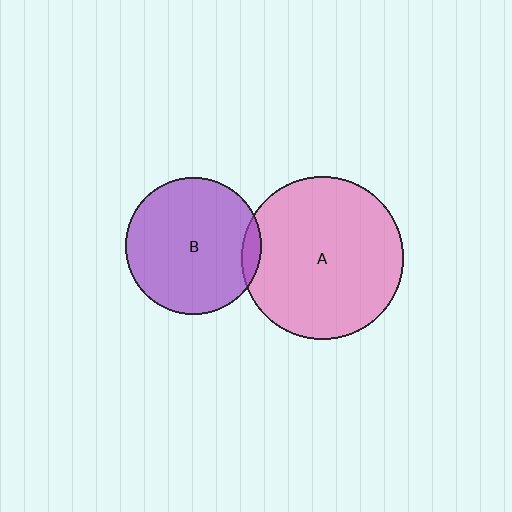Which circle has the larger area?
Circle A (pink).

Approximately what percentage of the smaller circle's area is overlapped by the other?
Approximately 5%.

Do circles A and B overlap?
Yes.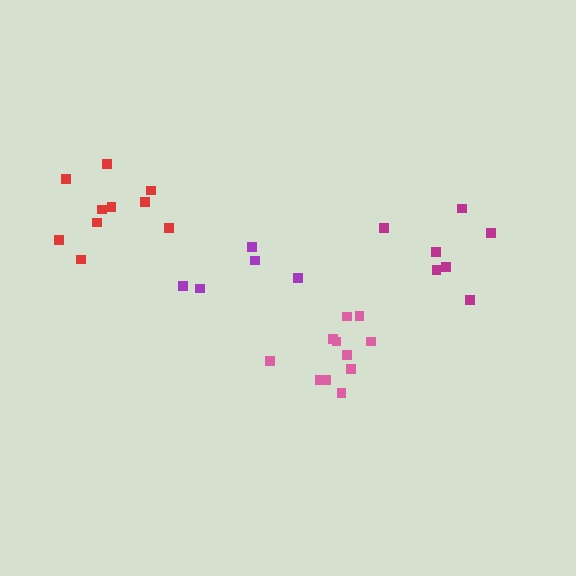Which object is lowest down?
The pink cluster is bottommost.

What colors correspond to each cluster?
The clusters are colored: magenta, pink, red, purple.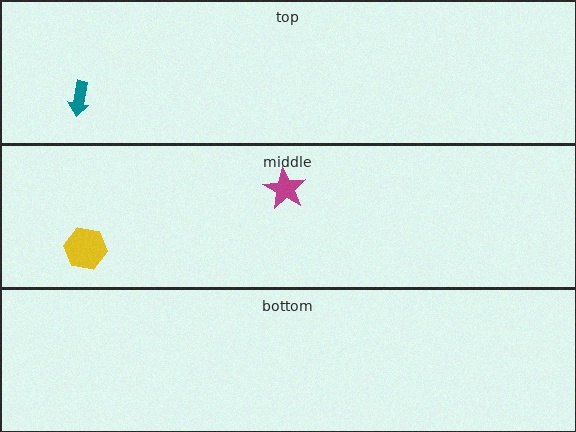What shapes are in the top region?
The teal arrow.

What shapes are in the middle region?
The magenta star, the yellow hexagon.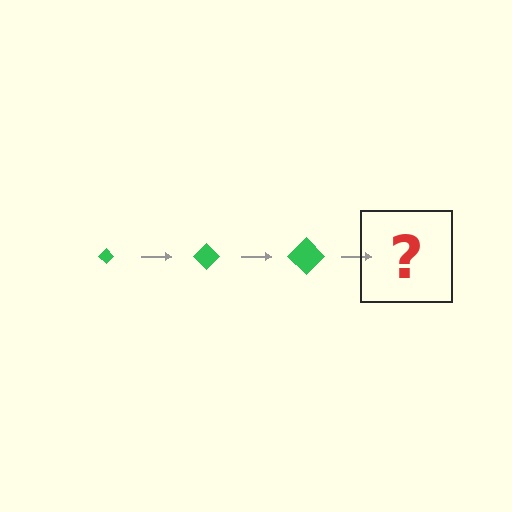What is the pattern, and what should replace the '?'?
The pattern is that the diamond gets progressively larger each step. The '?' should be a green diamond, larger than the previous one.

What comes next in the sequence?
The next element should be a green diamond, larger than the previous one.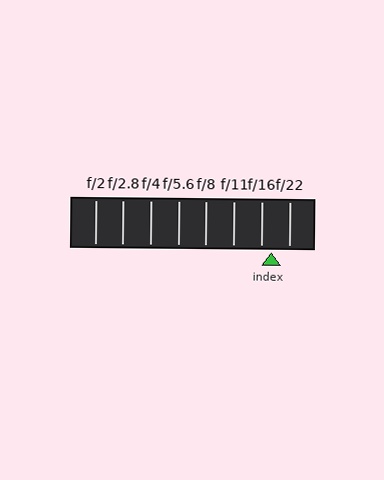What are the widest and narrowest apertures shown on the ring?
The widest aperture shown is f/2 and the narrowest is f/22.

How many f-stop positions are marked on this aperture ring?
There are 8 f-stop positions marked.